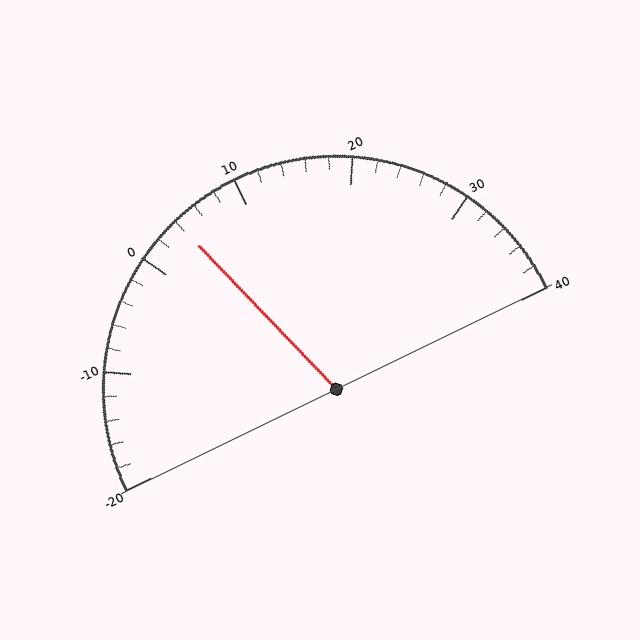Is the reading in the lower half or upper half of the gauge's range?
The reading is in the lower half of the range (-20 to 40).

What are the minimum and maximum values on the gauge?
The gauge ranges from -20 to 40.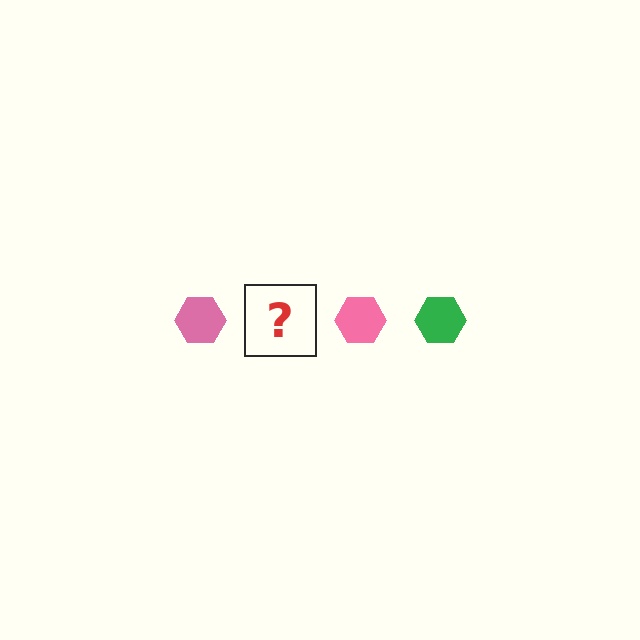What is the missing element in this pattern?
The missing element is a green hexagon.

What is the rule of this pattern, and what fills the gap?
The rule is that the pattern cycles through pink, green hexagons. The gap should be filled with a green hexagon.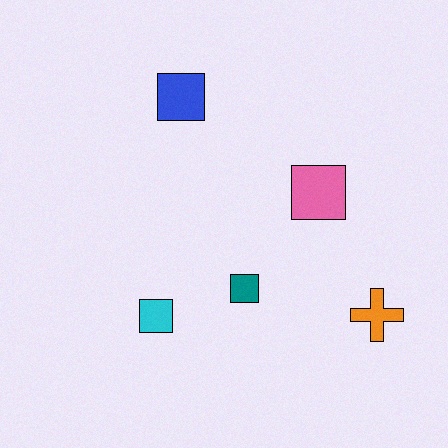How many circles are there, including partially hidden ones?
There are no circles.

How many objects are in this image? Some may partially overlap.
There are 5 objects.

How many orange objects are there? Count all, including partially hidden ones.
There is 1 orange object.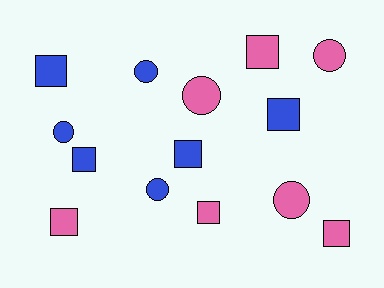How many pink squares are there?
There are 4 pink squares.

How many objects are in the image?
There are 14 objects.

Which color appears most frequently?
Blue, with 7 objects.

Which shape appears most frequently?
Square, with 8 objects.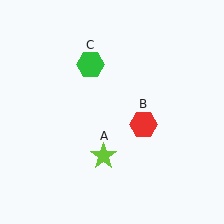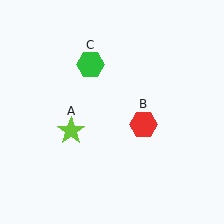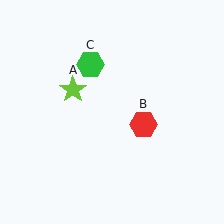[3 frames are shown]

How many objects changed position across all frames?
1 object changed position: lime star (object A).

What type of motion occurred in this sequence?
The lime star (object A) rotated clockwise around the center of the scene.